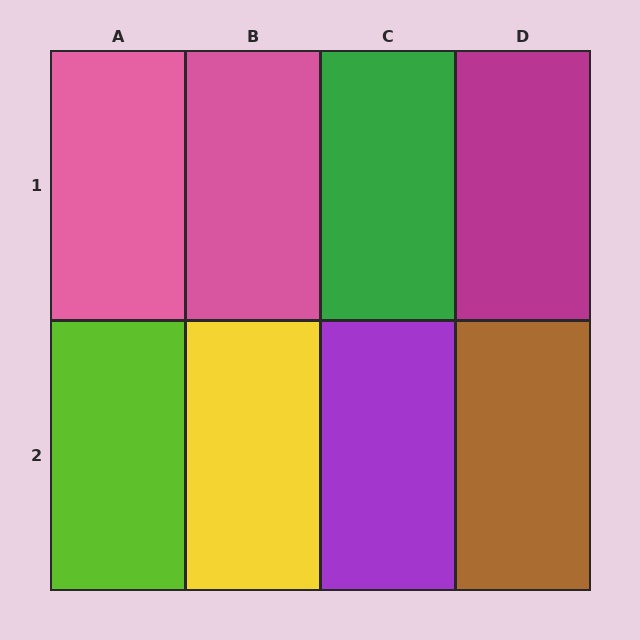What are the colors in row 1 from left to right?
Pink, pink, green, magenta.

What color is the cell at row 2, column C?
Purple.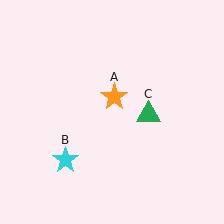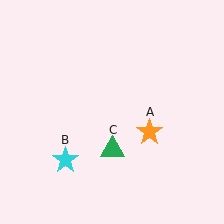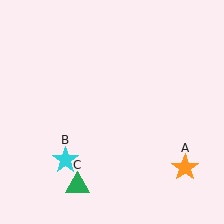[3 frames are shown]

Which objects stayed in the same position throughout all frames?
Cyan star (object B) remained stationary.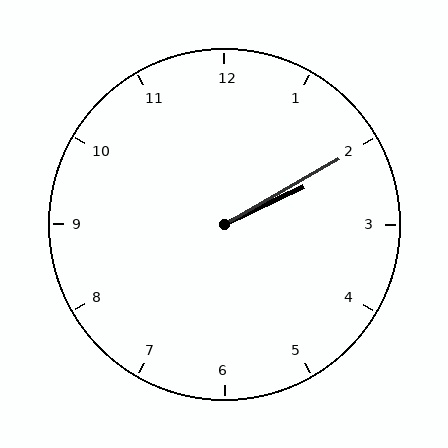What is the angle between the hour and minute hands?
Approximately 5 degrees.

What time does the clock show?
2:10.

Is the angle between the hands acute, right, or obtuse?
It is acute.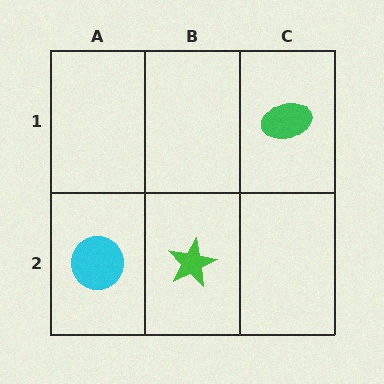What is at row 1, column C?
A green ellipse.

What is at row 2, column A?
A cyan circle.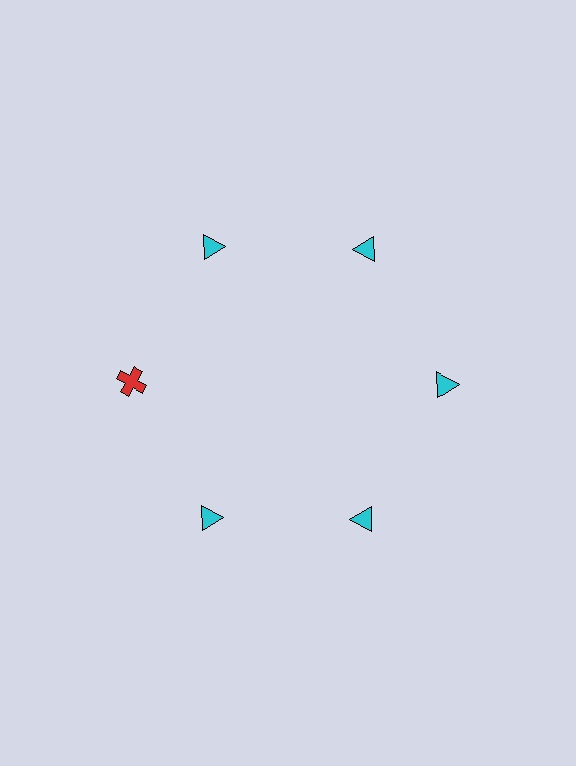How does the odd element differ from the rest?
It differs in both color (red instead of cyan) and shape (cross instead of triangle).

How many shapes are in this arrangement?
There are 6 shapes arranged in a ring pattern.